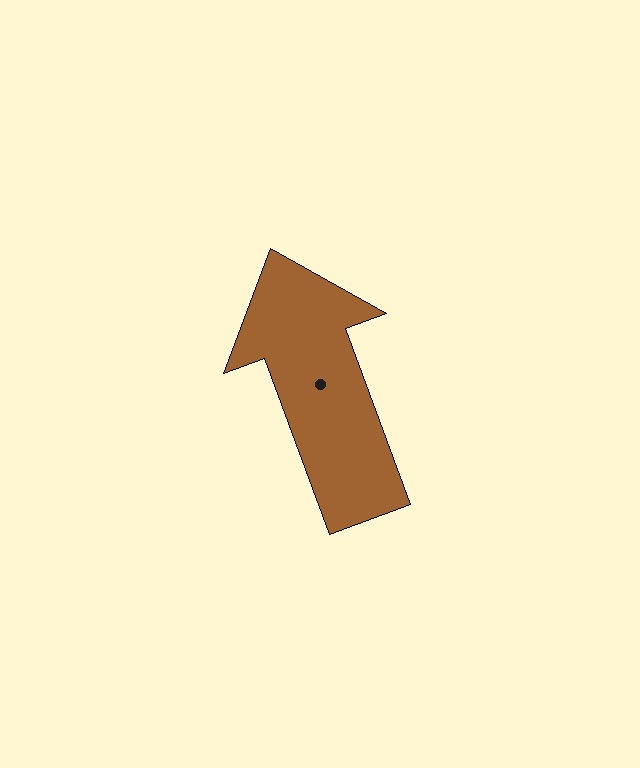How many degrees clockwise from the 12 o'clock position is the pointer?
Approximately 340 degrees.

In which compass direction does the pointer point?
North.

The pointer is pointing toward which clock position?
Roughly 11 o'clock.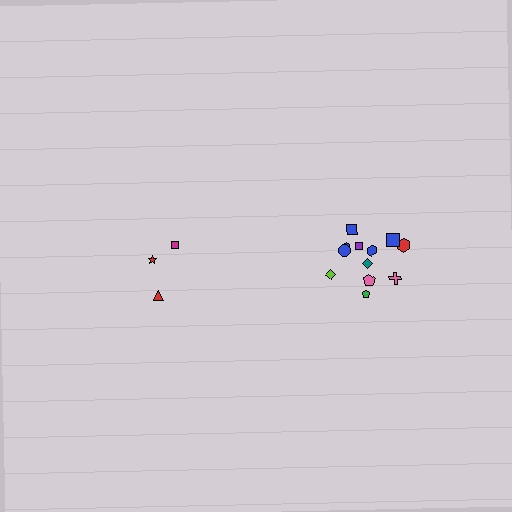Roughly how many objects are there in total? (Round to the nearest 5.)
Roughly 15 objects in total.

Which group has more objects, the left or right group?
The right group.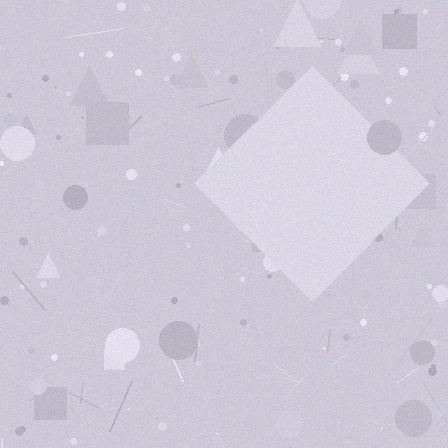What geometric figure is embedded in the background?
A diamond is embedded in the background.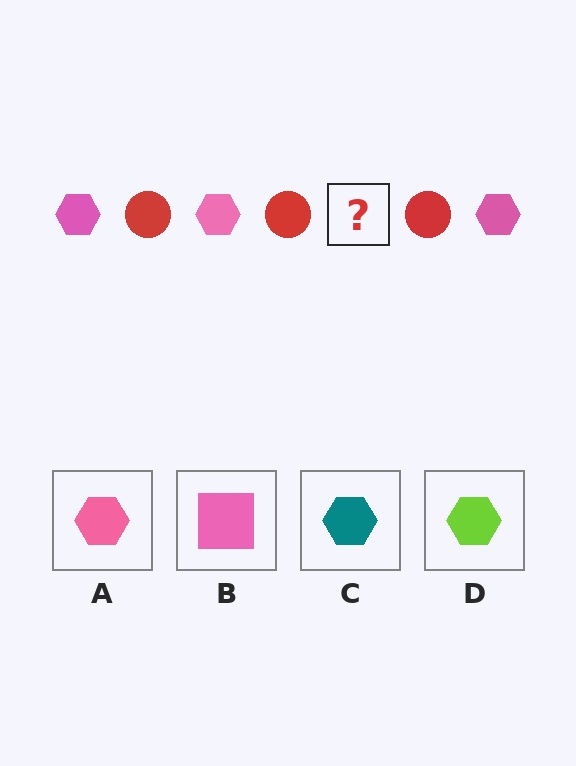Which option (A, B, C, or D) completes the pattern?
A.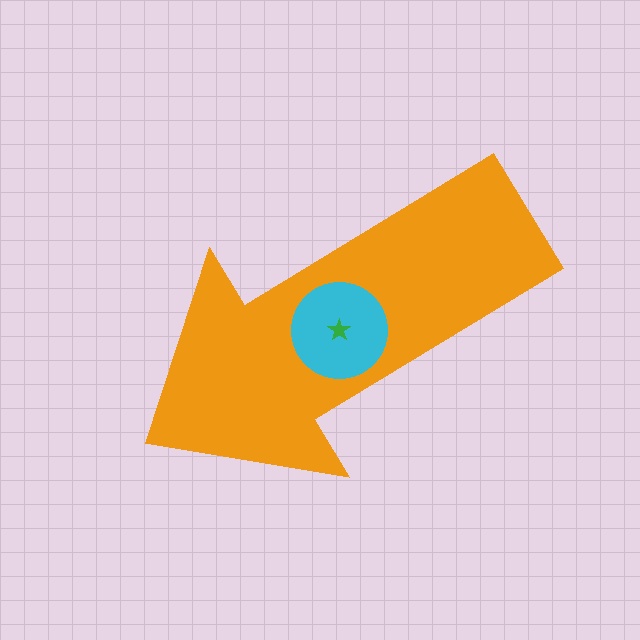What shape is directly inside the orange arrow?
The cyan circle.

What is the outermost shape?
The orange arrow.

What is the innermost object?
The green star.